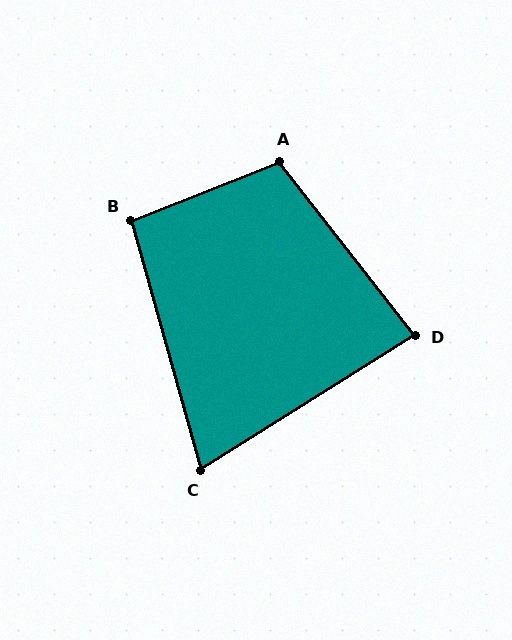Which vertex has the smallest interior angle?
C, at approximately 74 degrees.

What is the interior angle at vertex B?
Approximately 96 degrees (obtuse).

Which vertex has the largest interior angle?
A, at approximately 106 degrees.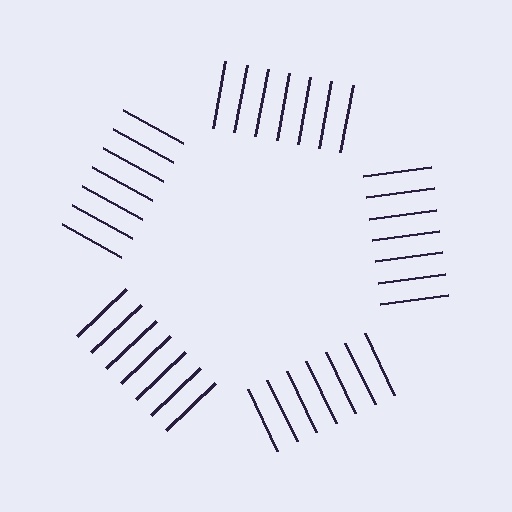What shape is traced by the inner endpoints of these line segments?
An illusory pentagon — the line segments terminate on its edges but no continuous stroke is drawn.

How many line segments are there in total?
35 — 7 along each of the 5 edges.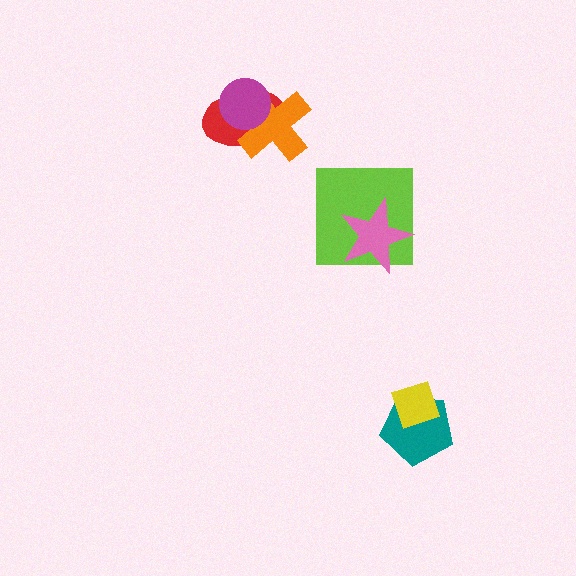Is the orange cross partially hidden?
Yes, it is partially covered by another shape.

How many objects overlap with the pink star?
1 object overlaps with the pink star.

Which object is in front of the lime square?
The pink star is in front of the lime square.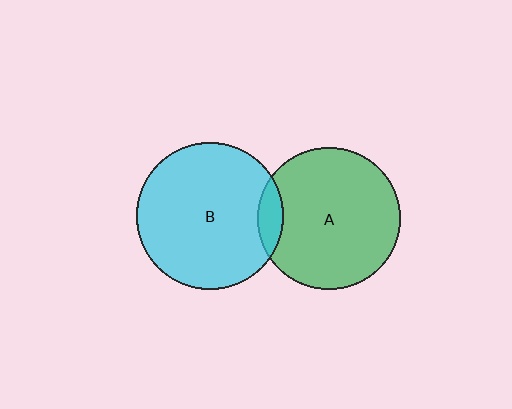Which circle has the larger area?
Circle B (cyan).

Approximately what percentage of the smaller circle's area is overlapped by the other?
Approximately 10%.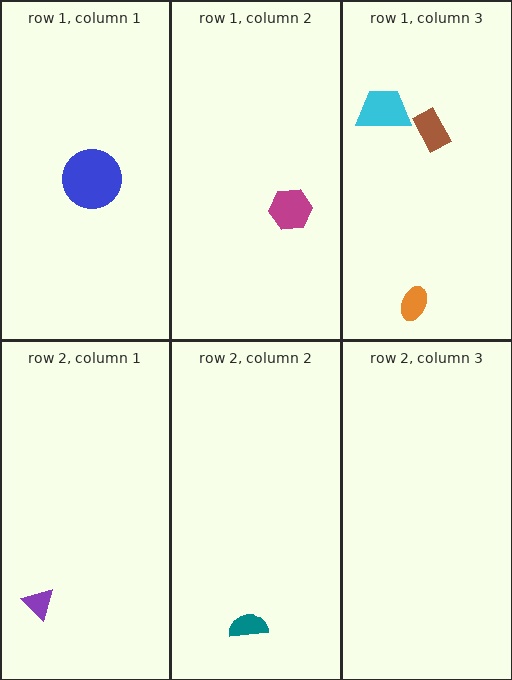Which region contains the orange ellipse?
The row 1, column 3 region.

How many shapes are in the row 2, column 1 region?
1.